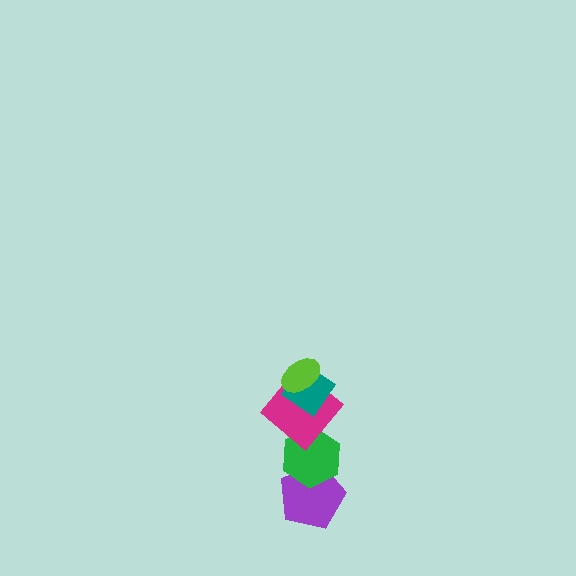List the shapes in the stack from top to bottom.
From top to bottom: the lime ellipse, the teal diamond, the magenta diamond, the green hexagon, the purple pentagon.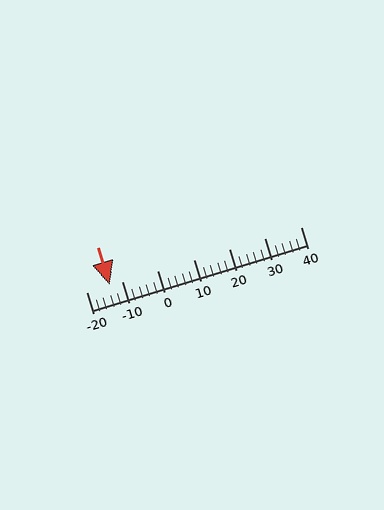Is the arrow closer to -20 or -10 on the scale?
The arrow is closer to -10.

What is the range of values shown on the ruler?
The ruler shows values from -20 to 40.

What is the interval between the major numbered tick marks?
The major tick marks are spaced 10 units apart.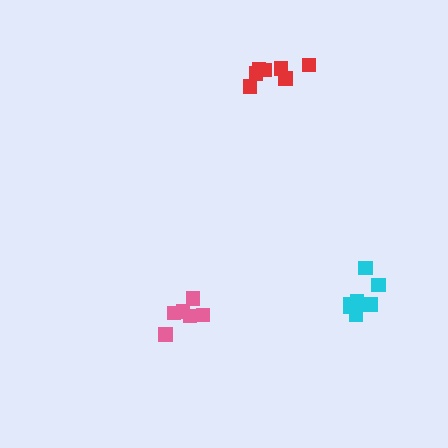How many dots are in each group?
Group 1: 7 dots, Group 2: 6 dots, Group 3: 7 dots (20 total).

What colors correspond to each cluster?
The clusters are colored: red, pink, cyan.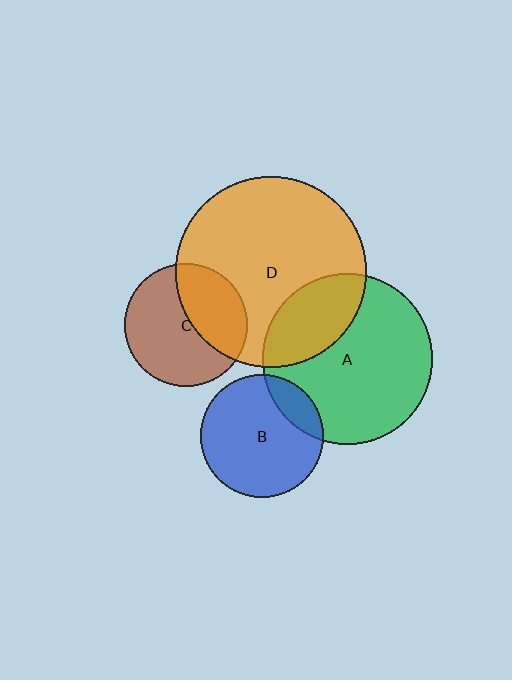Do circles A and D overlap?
Yes.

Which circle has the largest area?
Circle D (orange).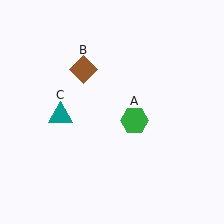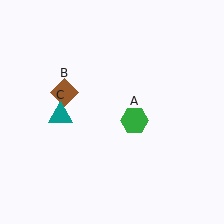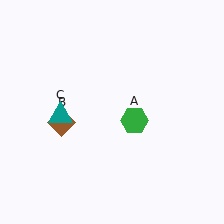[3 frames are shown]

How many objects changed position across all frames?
1 object changed position: brown diamond (object B).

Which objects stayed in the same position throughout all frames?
Green hexagon (object A) and teal triangle (object C) remained stationary.